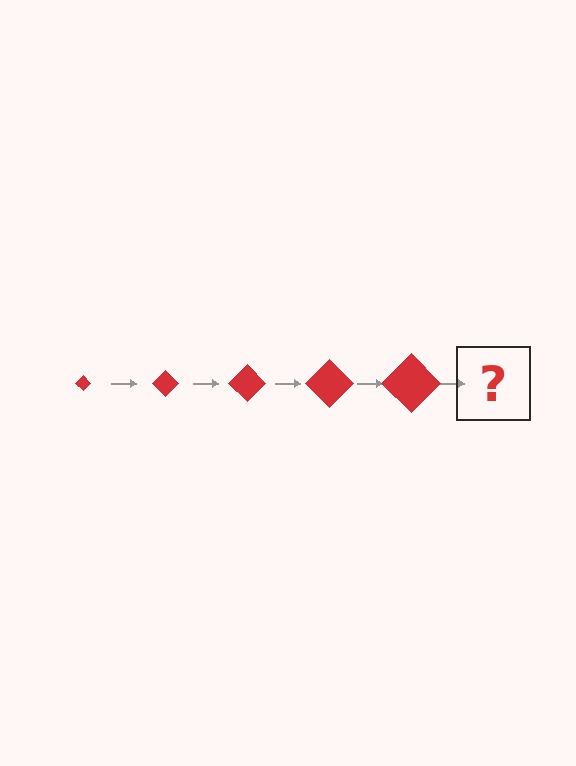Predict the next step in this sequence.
The next step is a red diamond, larger than the previous one.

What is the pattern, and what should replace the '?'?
The pattern is that the diamond gets progressively larger each step. The '?' should be a red diamond, larger than the previous one.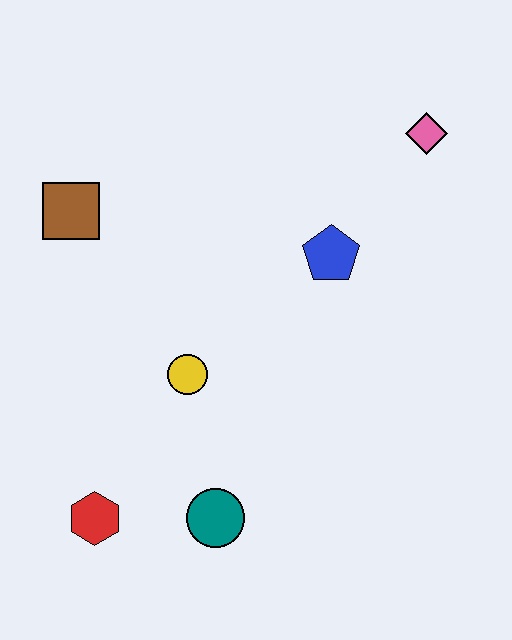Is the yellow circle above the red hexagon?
Yes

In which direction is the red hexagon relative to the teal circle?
The red hexagon is to the left of the teal circle.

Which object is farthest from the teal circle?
The pink diamond is farthest from the teal circle.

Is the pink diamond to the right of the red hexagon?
Yes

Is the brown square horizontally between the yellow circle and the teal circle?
No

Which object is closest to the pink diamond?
The blue pentagon is closest to the pink diamond.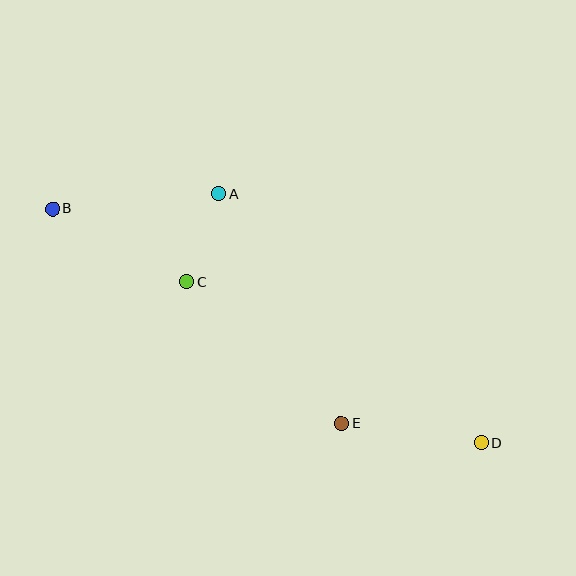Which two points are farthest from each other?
Points B and D are farthest from each other.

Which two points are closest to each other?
Points A and C are closest to each other.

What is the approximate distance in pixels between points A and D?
The distance between A and D is approximately 362 pixels.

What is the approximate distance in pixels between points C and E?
The distance between C and E is approximately 210 pixels.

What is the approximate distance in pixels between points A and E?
The distance between A and E is approximately 260 pixels.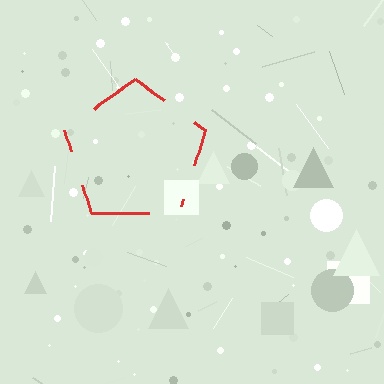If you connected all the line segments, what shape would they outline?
They would outline a pentagon.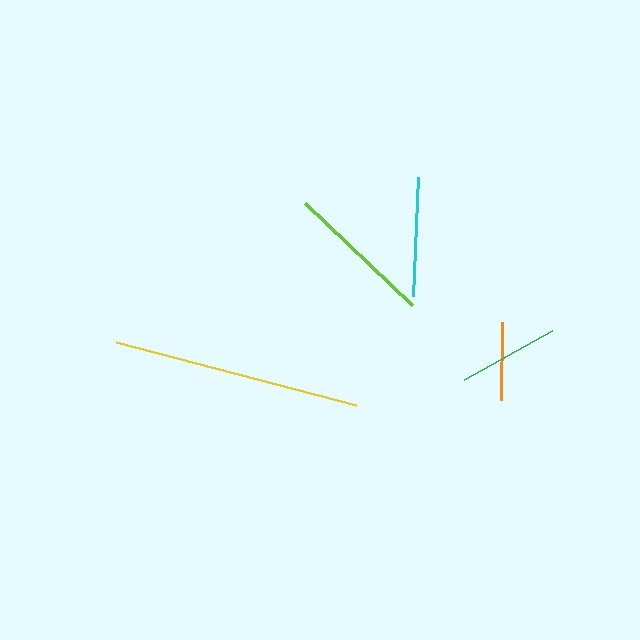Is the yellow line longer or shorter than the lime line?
The yellow line is longer than the lime line.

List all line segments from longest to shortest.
From longest to shortest: yellow, lime, cyan, green, orange.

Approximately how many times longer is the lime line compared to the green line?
The lime line is approximately 1.5 times the length of the green line.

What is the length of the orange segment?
The orange segment is approximately 78 pixels long.